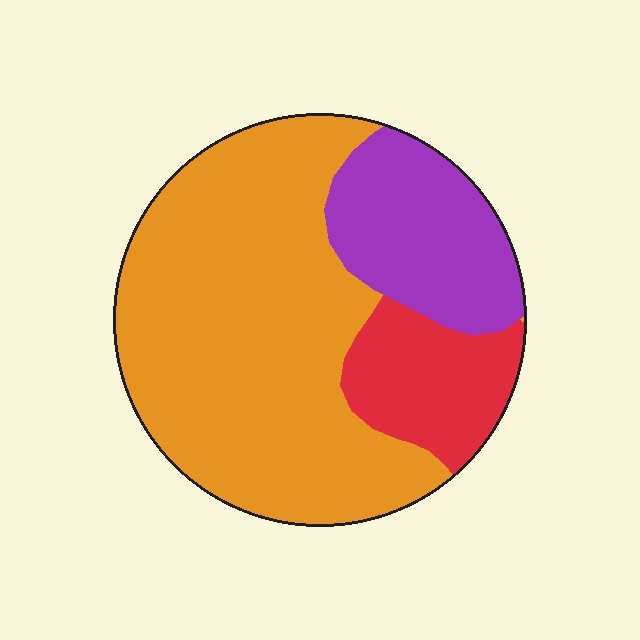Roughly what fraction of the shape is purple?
Purple takes up about one fifth (1/5) of the shape.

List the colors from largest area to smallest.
From largest to smallest: orange, purple, red.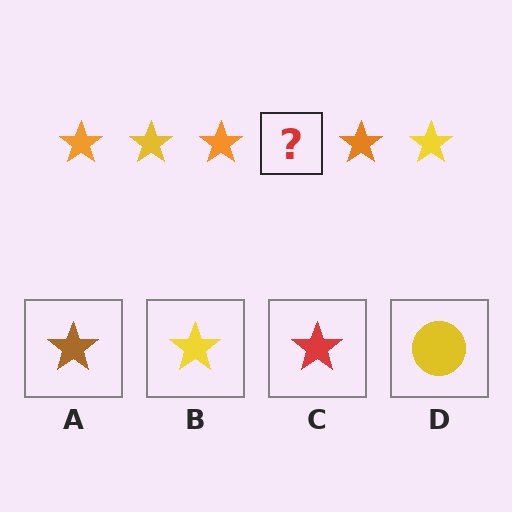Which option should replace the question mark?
Option B.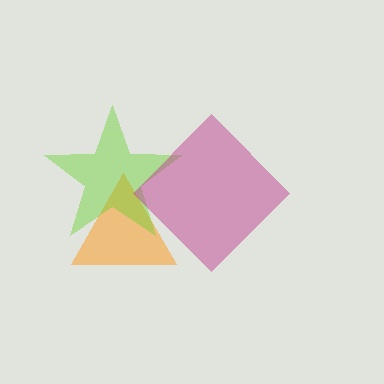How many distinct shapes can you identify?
There are 3 distinct shapes: an orange triangle, a lime star, a magenta diamond.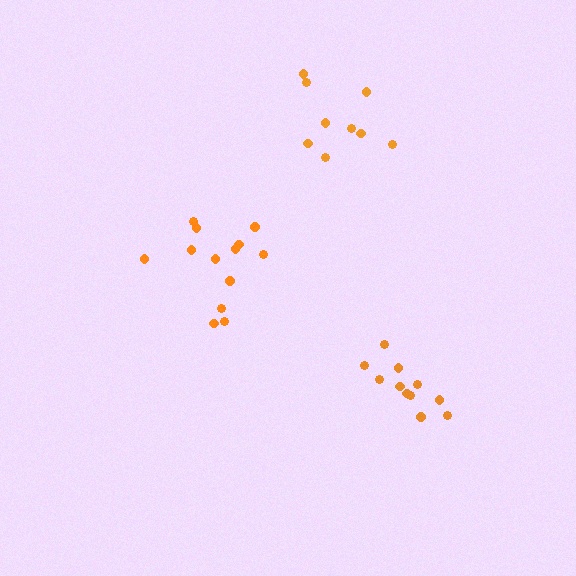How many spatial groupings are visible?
There are 3 spatial groupings.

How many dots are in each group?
Group 1: 11 dots, Group 2: 13 dots, Group 3: 9 dots (33 total).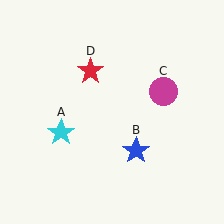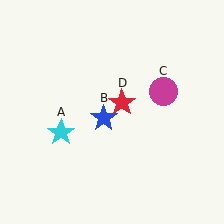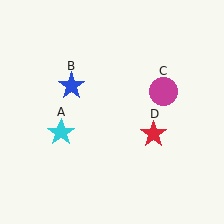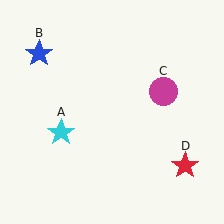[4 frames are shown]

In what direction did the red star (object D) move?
The red star (object D) moved down and to the right.